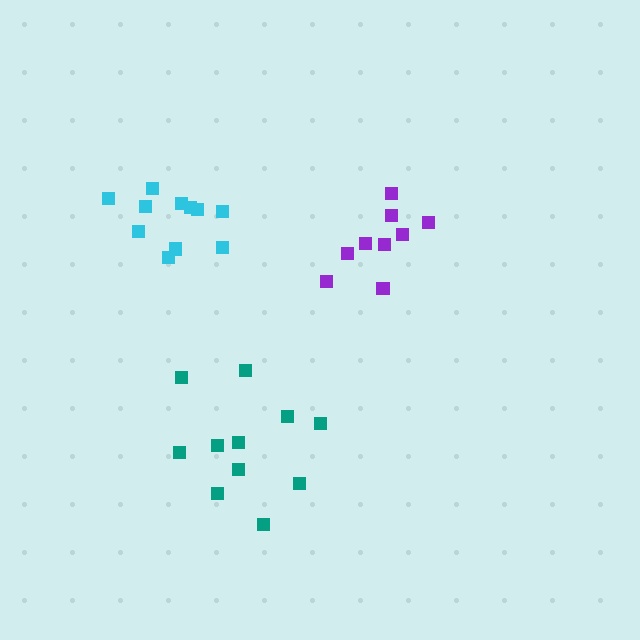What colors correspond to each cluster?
The clusters are colored: purple, cyan, teal.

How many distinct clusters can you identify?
There are 3 distinct clusters.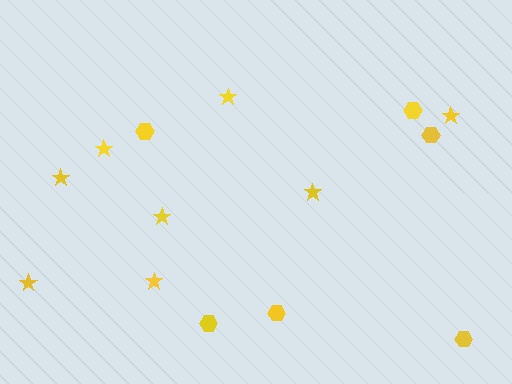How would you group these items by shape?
There are 2 groups: one group of stars (8) and one group of hexagons (6).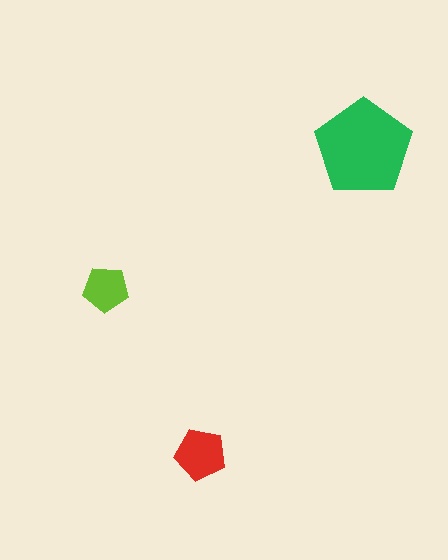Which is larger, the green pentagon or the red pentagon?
The green one.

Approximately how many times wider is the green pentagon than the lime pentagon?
About 2 times wider.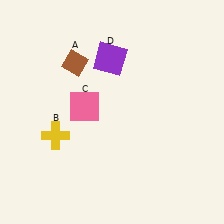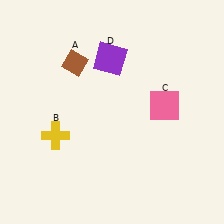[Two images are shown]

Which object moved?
The pink square (C) moved right.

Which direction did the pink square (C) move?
The pink square (C) moved right.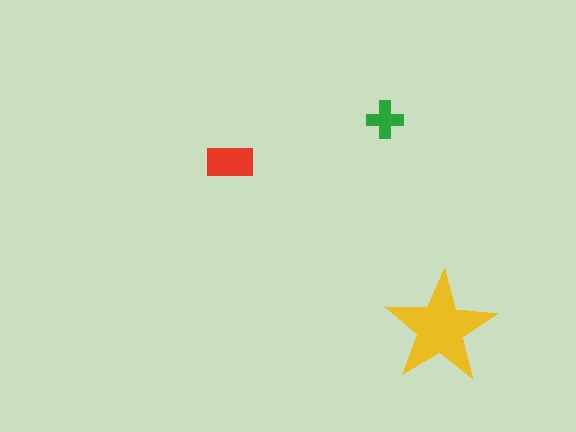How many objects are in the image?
There are 3 objects in the image.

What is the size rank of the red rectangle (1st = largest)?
2nd.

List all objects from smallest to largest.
The green cross, the red rectangle, the yellow star.